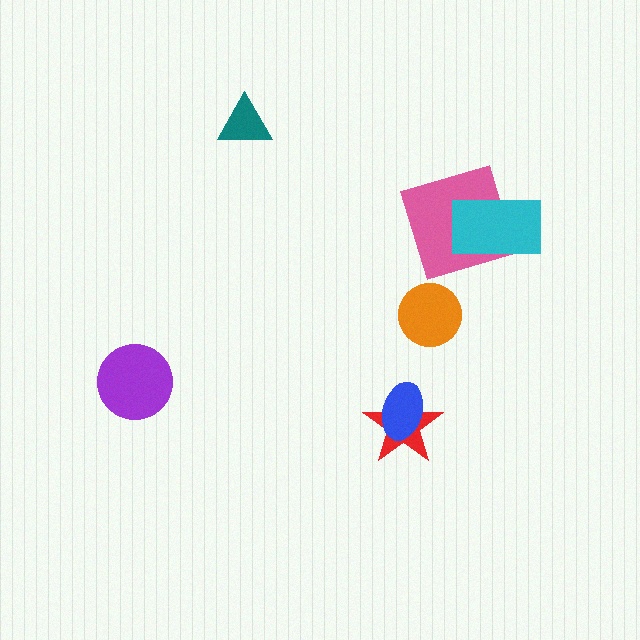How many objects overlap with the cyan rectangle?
1 object overlaps with the cyan rectangle.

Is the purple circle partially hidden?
No, no other shape covers it.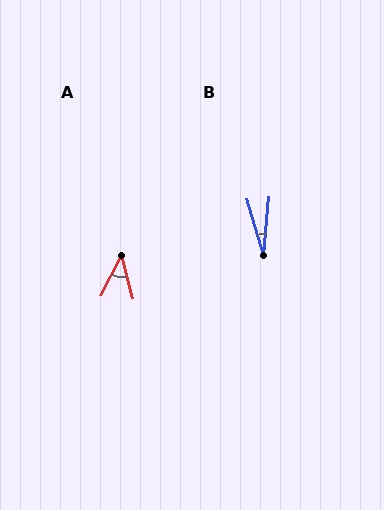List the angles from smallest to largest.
B (21°), A (42°).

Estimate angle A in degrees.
Approximately 42 degrees.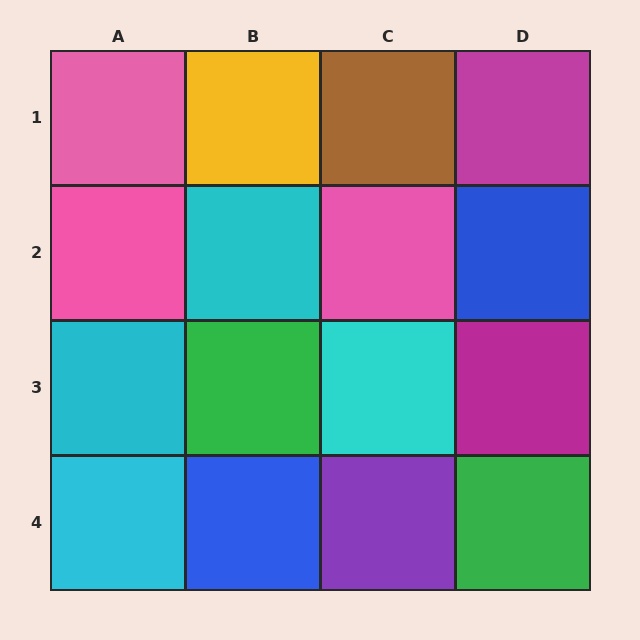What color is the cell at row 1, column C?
Brown.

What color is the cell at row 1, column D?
Magenta.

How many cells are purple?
1 cell is purple.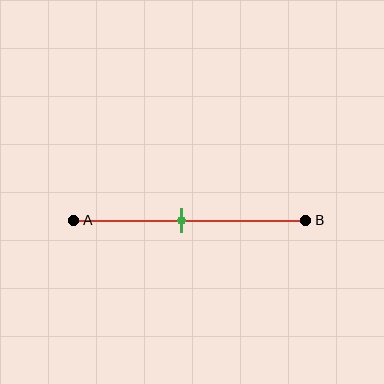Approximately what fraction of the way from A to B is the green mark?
The green mark is approximately 45% of the way from A to B.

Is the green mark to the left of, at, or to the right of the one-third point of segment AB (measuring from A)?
The green mark is to the right of the one-third point of segment AB.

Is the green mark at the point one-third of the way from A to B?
No, the mark is at about 45% from A, not at the 33% one-third point.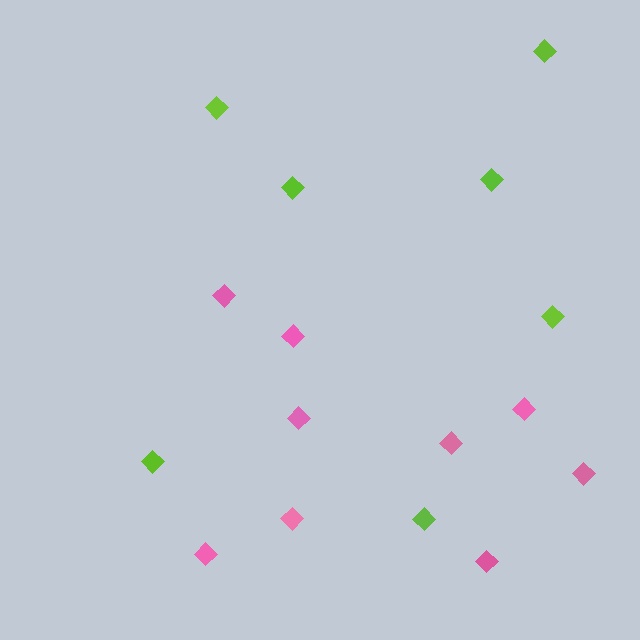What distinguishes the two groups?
There are 2 groups: one group of pink diamonds (9) and one group of lime diamonds (7).